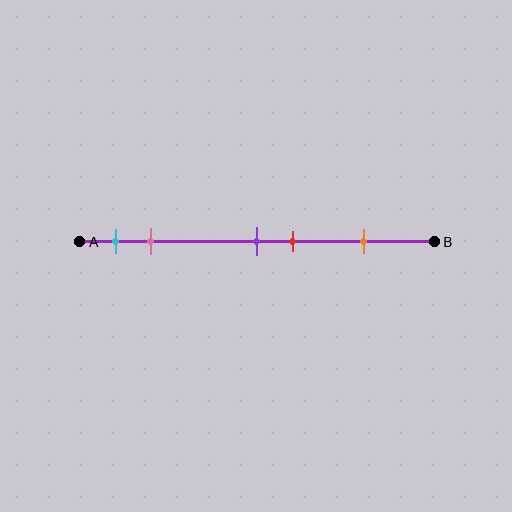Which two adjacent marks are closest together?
The purple and red marks are the closest adjacent pair.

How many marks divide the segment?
There are 5 marks dividing the segment.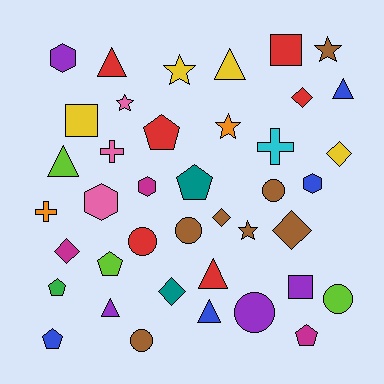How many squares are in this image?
There are 3 squares.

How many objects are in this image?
There are 40 objects.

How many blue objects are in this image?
There are 4 blue objects.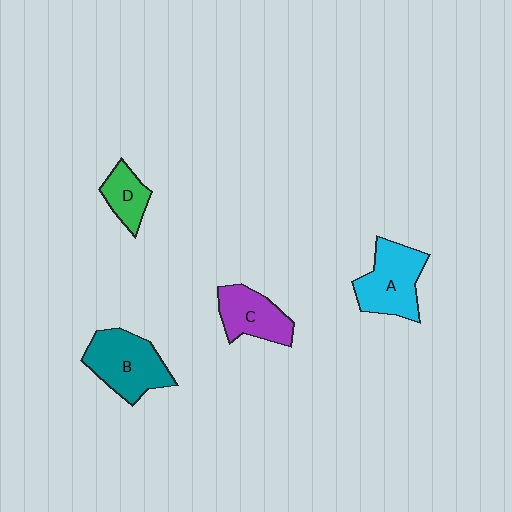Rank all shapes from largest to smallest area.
From largest to smallest: B (teal), A (cyan), C (purple), D (green).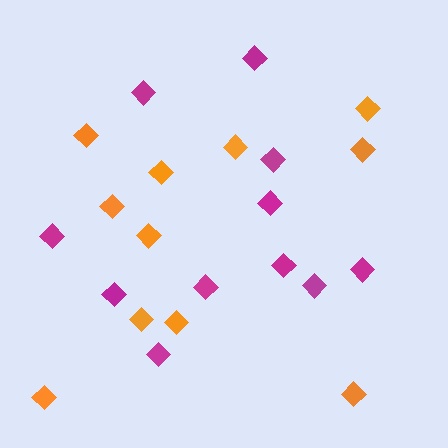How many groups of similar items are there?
There are 2 groups: one group of magenta diamonds (11) and one group of orange diamonds (11).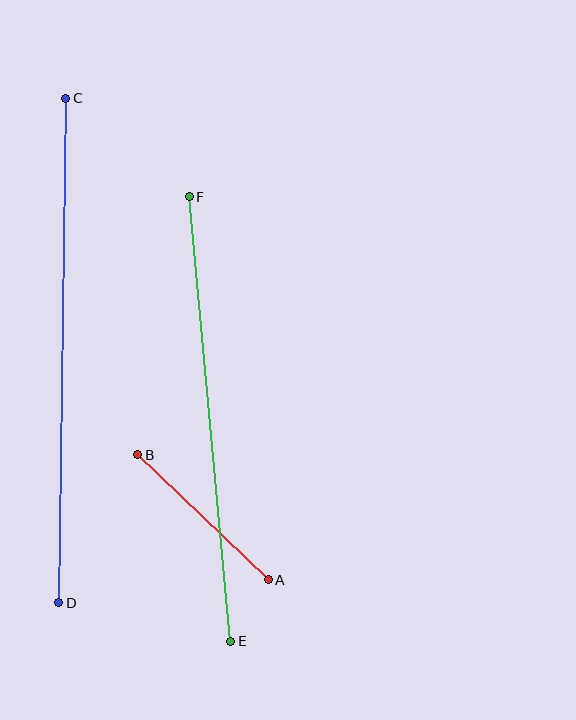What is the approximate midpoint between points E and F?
The midpoint is at approximately (210, 419) pixels.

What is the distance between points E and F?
The distance is approximately 447 pixels.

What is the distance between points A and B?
The distance is approximately 181 pixels.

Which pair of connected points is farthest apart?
Points C and D are farthest apart.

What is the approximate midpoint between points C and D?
The midpoint is at approximately (62, 351) pixels.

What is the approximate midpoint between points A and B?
The midpoint is at approximately (203, 517) pixels.